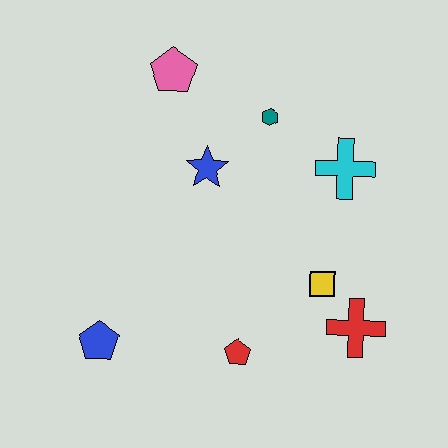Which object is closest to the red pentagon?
The yellow square is closest to the red pentagon.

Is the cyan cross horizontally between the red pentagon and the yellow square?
No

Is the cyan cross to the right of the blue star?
Yes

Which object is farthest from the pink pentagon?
The red cross is farthest from the pink pentagon.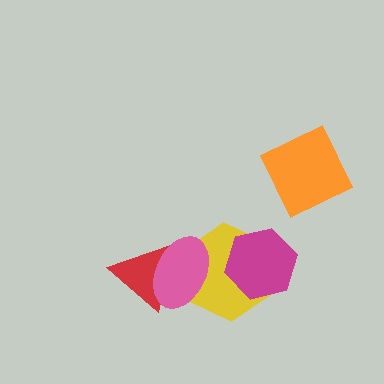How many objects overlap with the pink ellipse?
2 objects overlap with the pink ellipse.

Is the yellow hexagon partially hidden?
Yes, it is partially covered by another shape.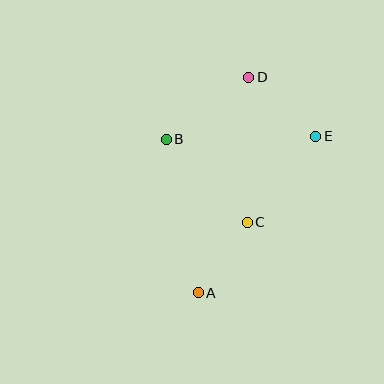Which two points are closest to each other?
Points A and C are closest to each other.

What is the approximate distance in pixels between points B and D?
The distance between B and D is approximately 103 pixels.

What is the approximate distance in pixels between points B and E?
The distance between B and E is approximately 149 pixels.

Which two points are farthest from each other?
Points A and D are farthest from each other.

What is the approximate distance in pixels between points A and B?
The distance between A and B is approximately 157 pixels.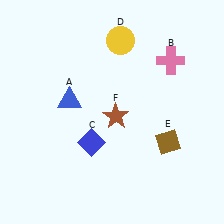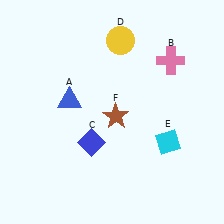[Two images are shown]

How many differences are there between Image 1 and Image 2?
There is 1 difference between the two images.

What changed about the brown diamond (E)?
In Image 1, E is brown. In Image 2, it changed to cyan.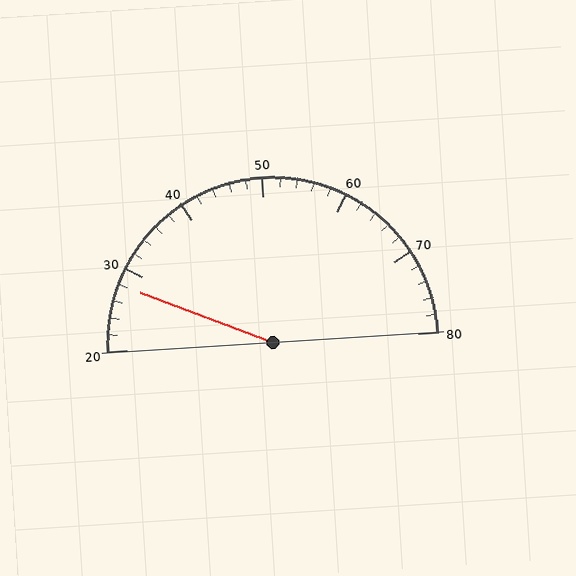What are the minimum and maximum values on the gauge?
The gauge ranges from 20 to 80.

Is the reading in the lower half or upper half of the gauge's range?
The reading is in the lower half of the range (20 to 80).